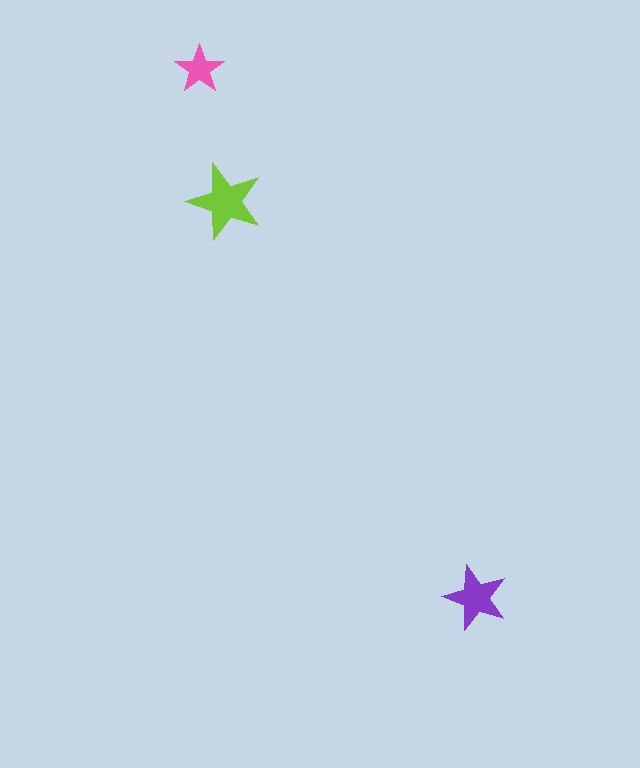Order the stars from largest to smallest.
the lime one, the purple one, the pink one.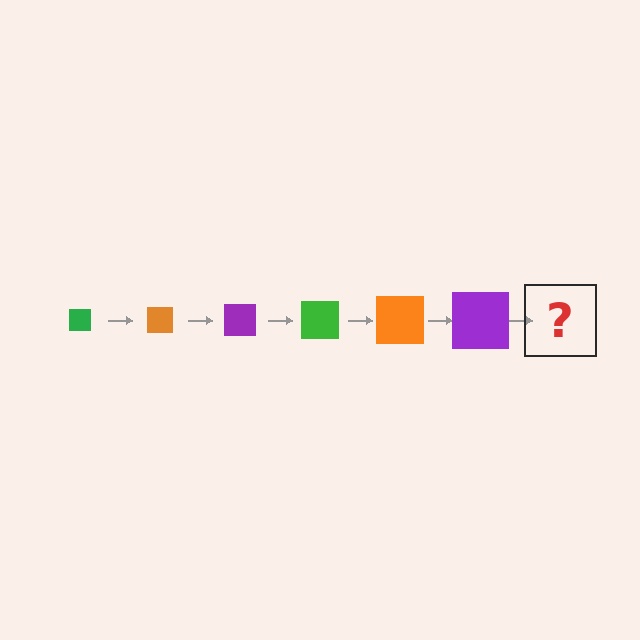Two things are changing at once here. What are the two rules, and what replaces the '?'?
The two rules are that the square grows larger each step and the color cycles through green, orange, and purple. The '?' should be a green square, larger than the previous one.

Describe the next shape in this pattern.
It should be a green square, larger than the previous one.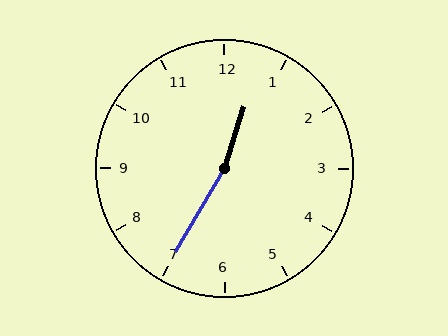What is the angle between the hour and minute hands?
Approximately 168 degrees.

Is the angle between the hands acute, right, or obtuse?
It is obtuse.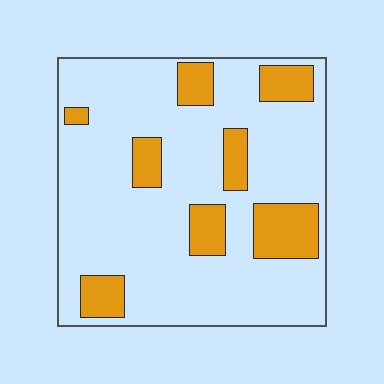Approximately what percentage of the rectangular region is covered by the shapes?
Approximately 20%.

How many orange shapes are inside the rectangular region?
8.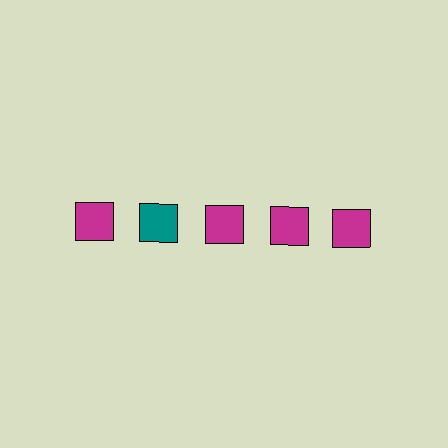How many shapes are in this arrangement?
There are 5 shapes arranged in a grid pattern.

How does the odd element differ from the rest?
It has a different color: teal instead of magenta.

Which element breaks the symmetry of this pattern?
The teal square in the top row, second from left column breaks the symmetry. All other shapes are magenta squares.